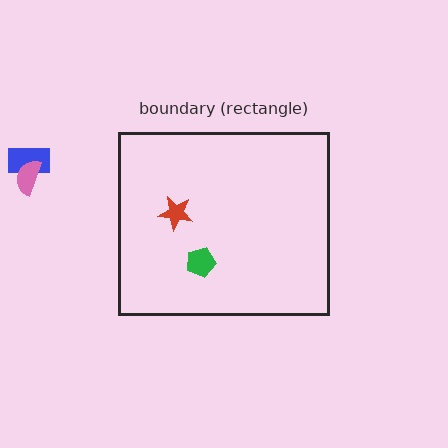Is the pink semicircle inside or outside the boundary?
Outside.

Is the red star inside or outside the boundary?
Inside.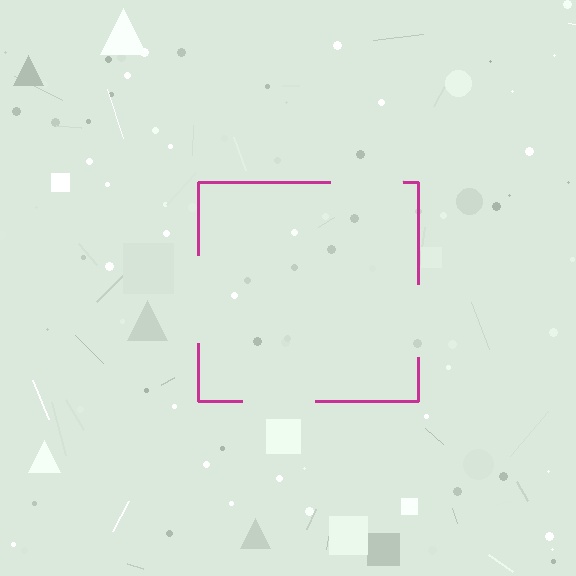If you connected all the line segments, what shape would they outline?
They would outline a square.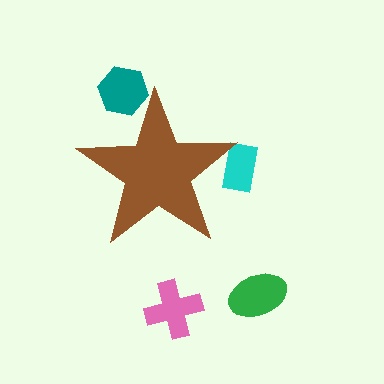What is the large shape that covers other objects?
A brown star.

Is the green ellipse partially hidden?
No, the green ellipse is fully visible.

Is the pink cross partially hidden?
No, the pink cross is fully visible.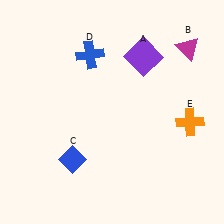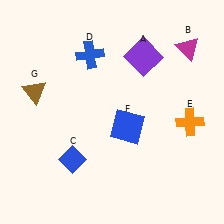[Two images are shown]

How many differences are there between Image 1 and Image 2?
There are 2 differences between the two images.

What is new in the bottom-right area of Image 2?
A blue square (F) was added in the bottom-right area of Image 2.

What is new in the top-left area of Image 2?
A brown triangle (G) was added in the top-left area of Image 2.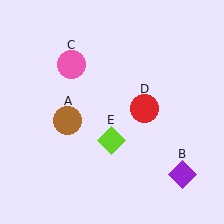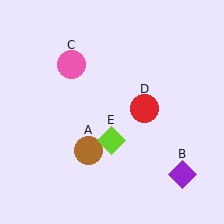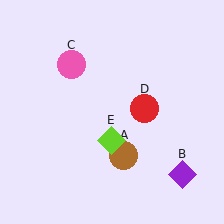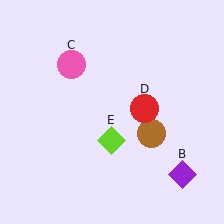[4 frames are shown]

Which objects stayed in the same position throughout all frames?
Purple diamond (object B) and pink circle (object C) and red circle (object D) and lime diamond (object E) remained stationary.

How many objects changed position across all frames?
1 object changed position: brown circle (object A).